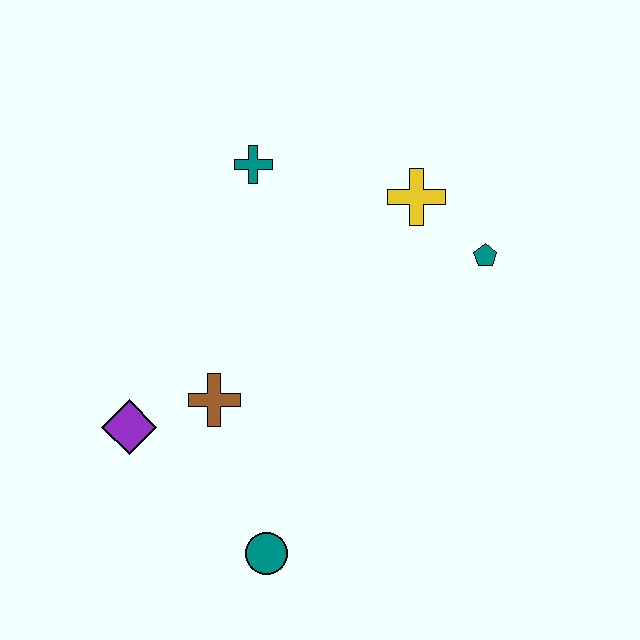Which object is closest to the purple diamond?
The brown cross is closest to the purple diamond.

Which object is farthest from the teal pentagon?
The purple diamond is farthest from the teal pentagon.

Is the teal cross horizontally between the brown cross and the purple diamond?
No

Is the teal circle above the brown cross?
No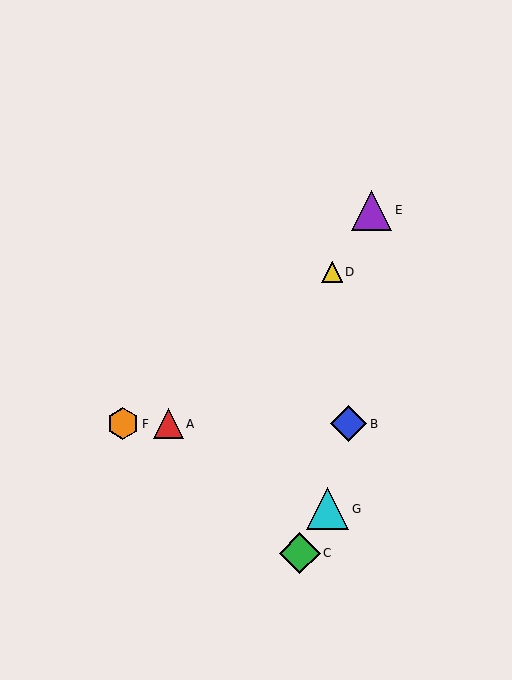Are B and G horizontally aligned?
No, B is at y≈424 and G is at y≈509.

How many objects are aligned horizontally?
3 objects (A, B, F) are aligned horizontally.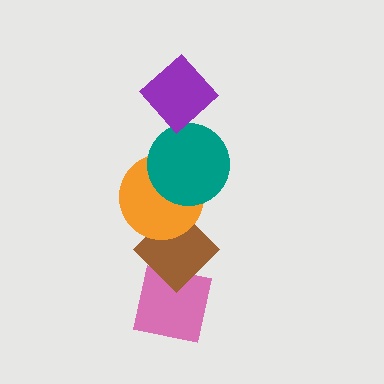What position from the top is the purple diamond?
The purple diamond is 1st from the top.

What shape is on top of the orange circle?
The teal circle is on top of the orange circle.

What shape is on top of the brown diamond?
The orange circle is on top of the brown diamond.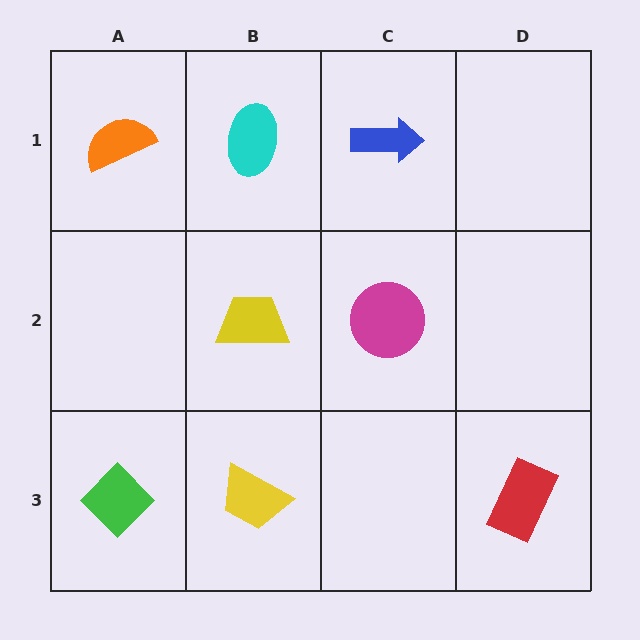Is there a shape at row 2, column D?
No, that cell is empty.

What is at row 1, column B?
A cyan ellipse.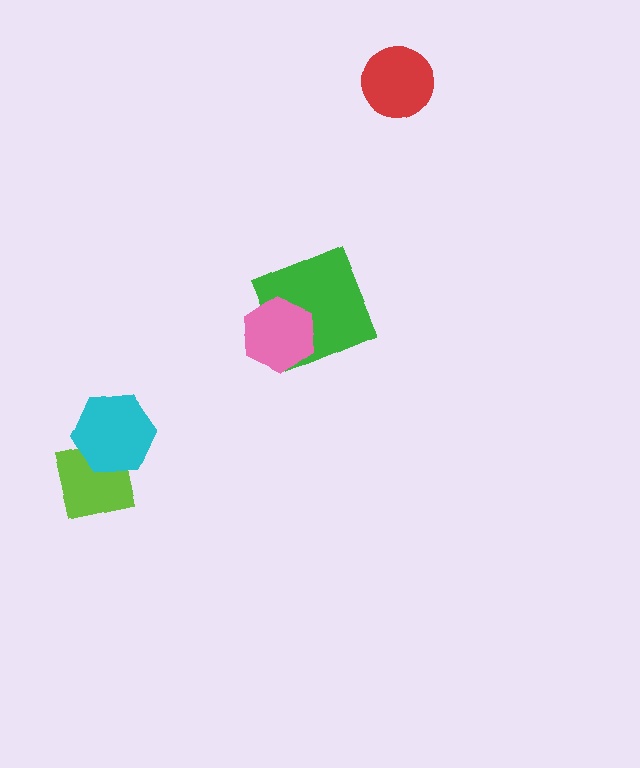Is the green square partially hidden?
Yes, it is partially covered by another shape.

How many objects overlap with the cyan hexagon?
1 object overlaps with the cyan hexagon.